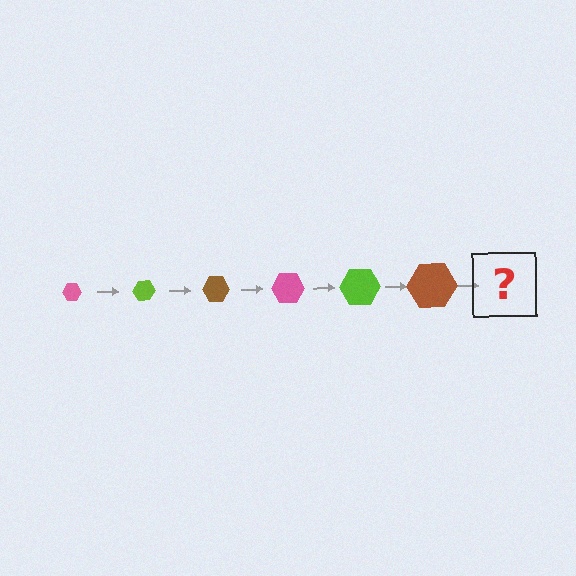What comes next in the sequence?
The next element should be a pink hexagon, larger than the previous one.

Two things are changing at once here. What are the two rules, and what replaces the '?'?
The two rules are that the hexagon grows larger each step and the color cycles through pink, lime, and brown. The '?' should be a pink hexagon, larger than the previous one.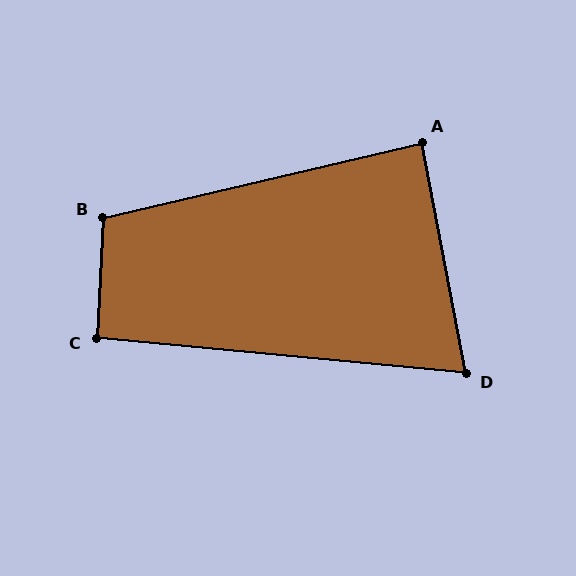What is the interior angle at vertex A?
Approximately 88 degrees (approximately right).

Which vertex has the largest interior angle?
B, at approximately 106 degrees.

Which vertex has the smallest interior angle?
D, at approximately 74 degrees.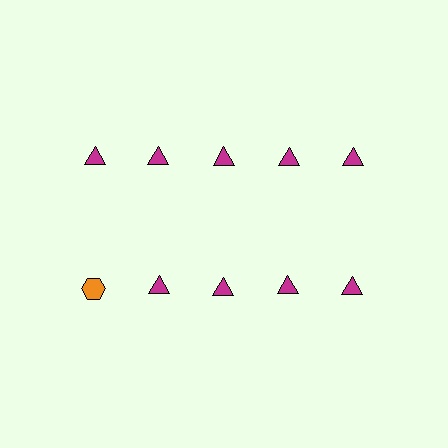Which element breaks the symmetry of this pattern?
The orange hexagon in the second row, leftmost column breaks the symmetry. All other shapes are magenta triangles.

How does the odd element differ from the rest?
It differs in both color (orange instead of magenta) and shape (hexagon instead of triangle).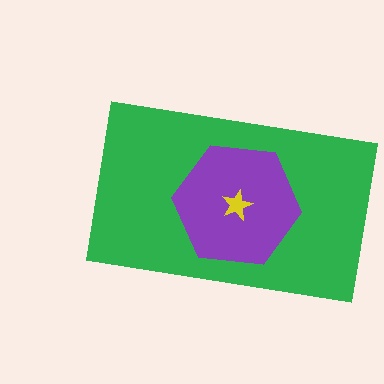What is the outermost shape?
The green rectangle.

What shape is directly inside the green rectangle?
The purple hexagon.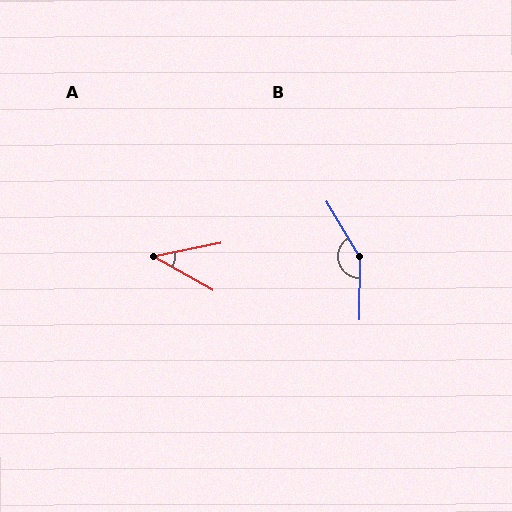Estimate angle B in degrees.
Approximately 149 degrees.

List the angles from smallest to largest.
A (40°), B (149°).